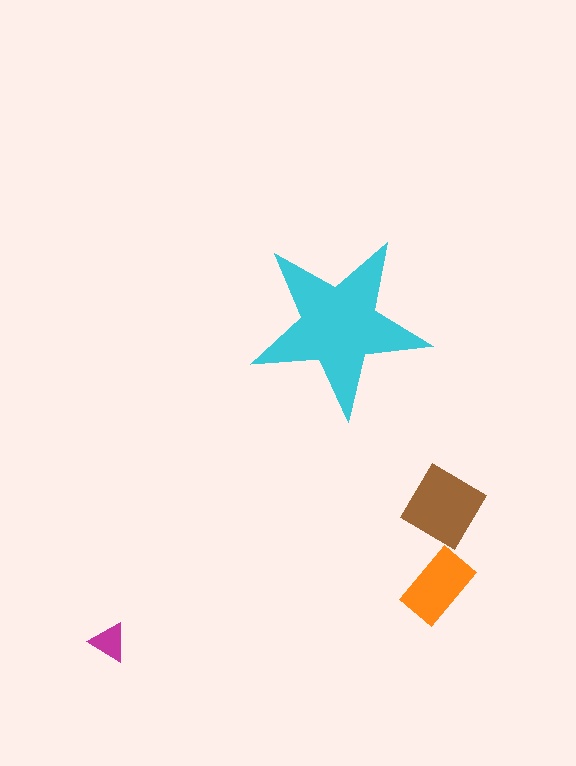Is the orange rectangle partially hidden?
No, the orange rectangle is fully visible.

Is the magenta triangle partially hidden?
No, the magenta triangle is fully visible.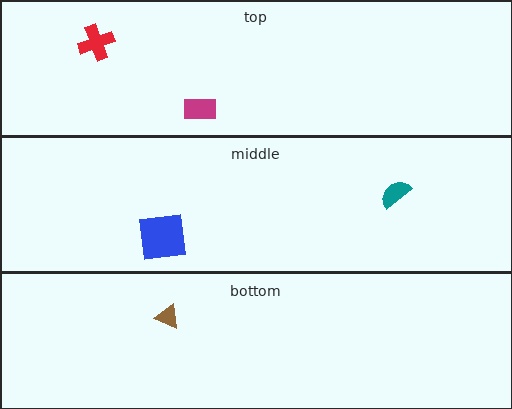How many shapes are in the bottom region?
1.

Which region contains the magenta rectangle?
The top region.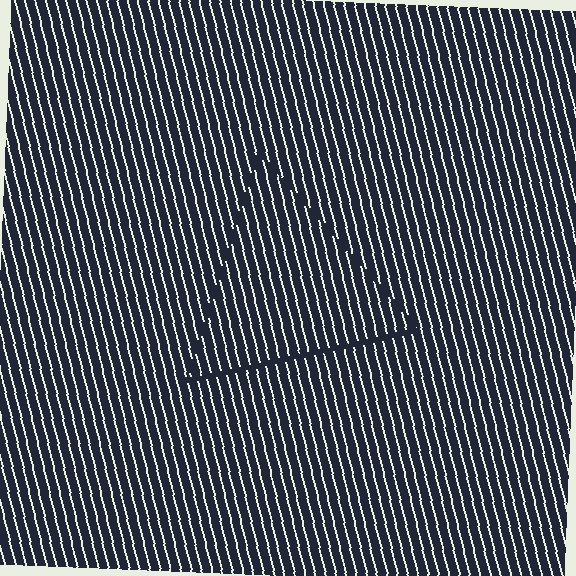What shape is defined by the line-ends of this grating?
An illusory triangle. The interior of the shape contains the same grating, shifted by half a period — the contour is defined by the phase discontinuity where line-ends from the inner and outer gratings abut.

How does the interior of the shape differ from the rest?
The interior of the shape contains the same grating, shifted by half a period — the contour is defined by the phase discontinuity where line-ends from the inner and outer gratings abut.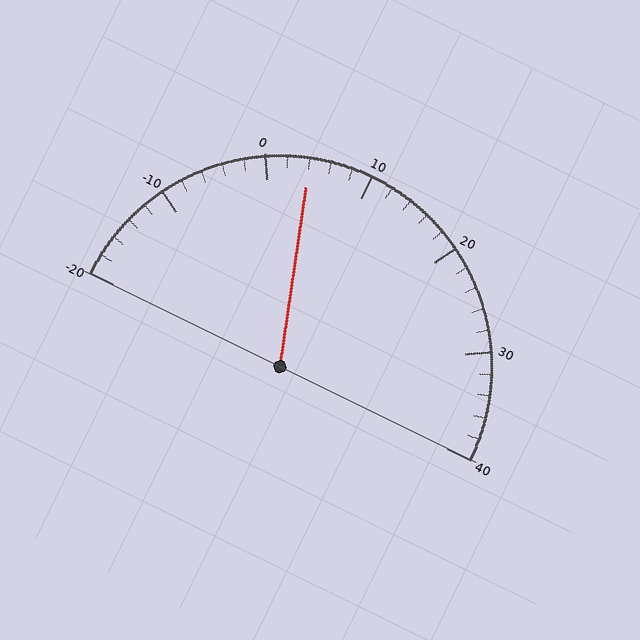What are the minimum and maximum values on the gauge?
The gauge ranges from -20 to 40.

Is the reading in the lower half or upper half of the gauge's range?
The reading is in the lower half of the range (-20 to 40).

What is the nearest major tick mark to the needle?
The nearest major tick mark is 0.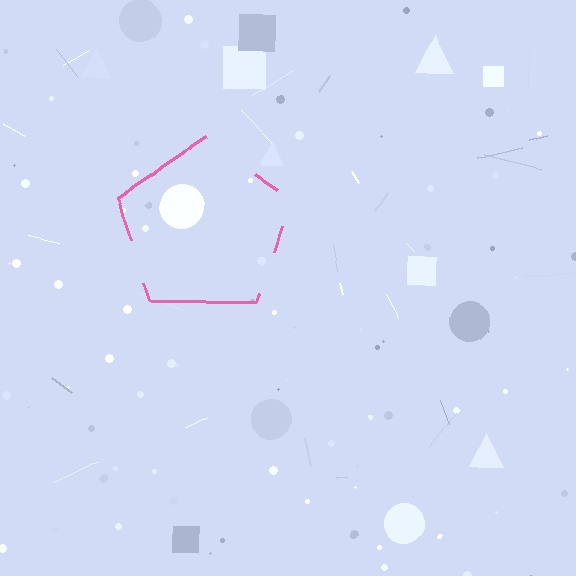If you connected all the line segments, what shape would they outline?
They would outline a pentagon.